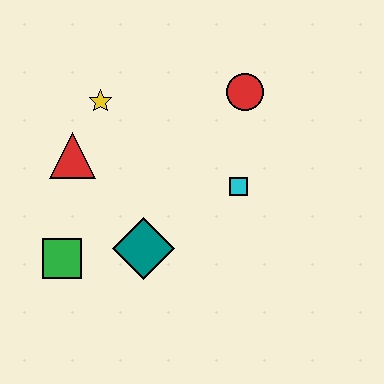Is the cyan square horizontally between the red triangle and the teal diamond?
No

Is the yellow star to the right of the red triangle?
Yes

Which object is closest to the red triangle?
The yellow star is closest to the red triangle.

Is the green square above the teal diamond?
No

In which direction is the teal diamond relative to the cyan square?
The teal diamond is to the left of the cyan square.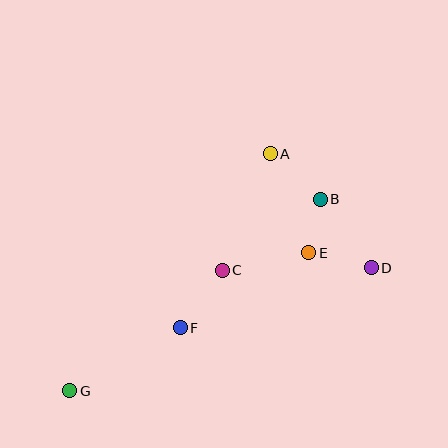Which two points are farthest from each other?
Points D and G are farthest from each other.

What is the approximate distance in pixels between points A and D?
The distance between A and D is approximately 152 pixels.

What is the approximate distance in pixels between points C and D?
The distance between C and D is approximately 149 pixels.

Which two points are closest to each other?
Points B and E are closest to each other.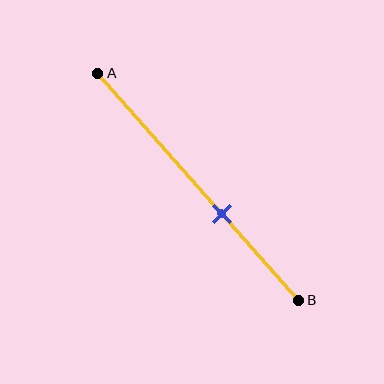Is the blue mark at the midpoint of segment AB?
No, the mark is at about 60% from A, not at the 50% midpoint.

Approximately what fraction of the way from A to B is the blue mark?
The blue mark is approximately 60% of the way from A to B.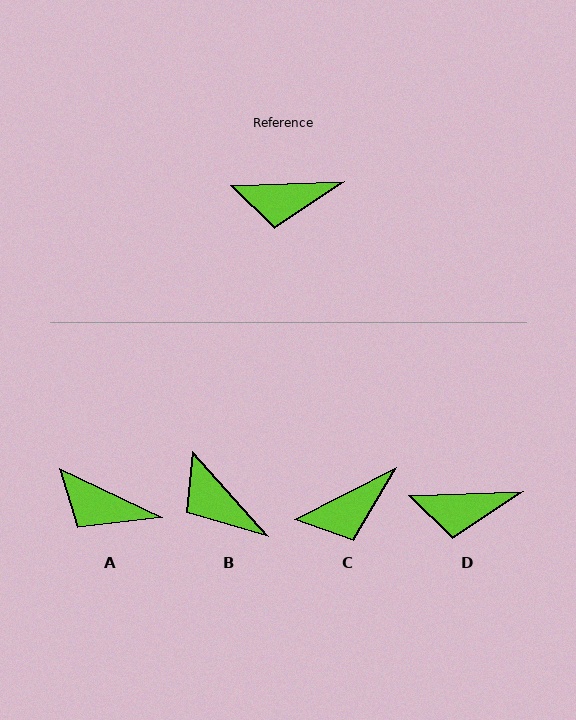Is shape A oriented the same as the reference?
No, it is off by about 27 degrees.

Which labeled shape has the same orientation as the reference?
D.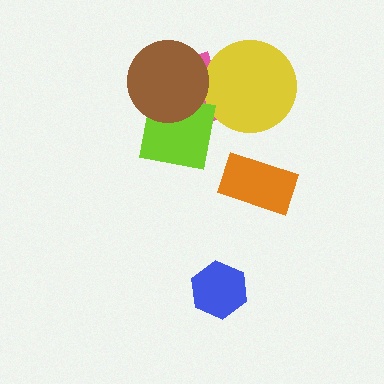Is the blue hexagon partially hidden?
No, no other shape covers it.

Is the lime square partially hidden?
Yes, it is partially covered by another shape.